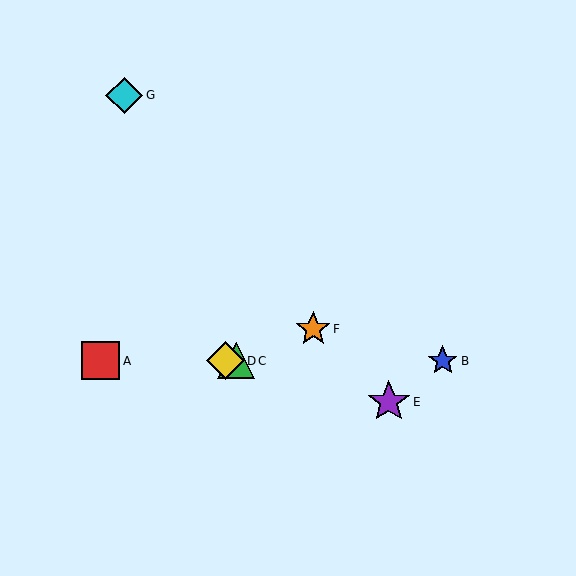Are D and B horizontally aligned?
Yes, both are at y≈361.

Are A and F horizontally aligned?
No, A is at y≈361 and F is at y≈329.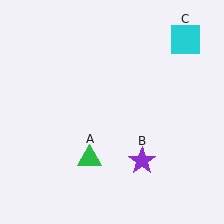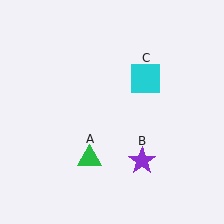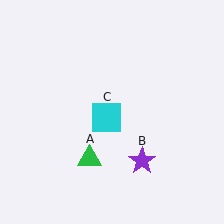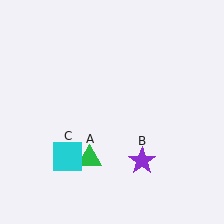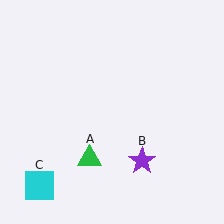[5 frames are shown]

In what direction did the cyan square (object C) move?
The cyan square (object C) moved down and to the left.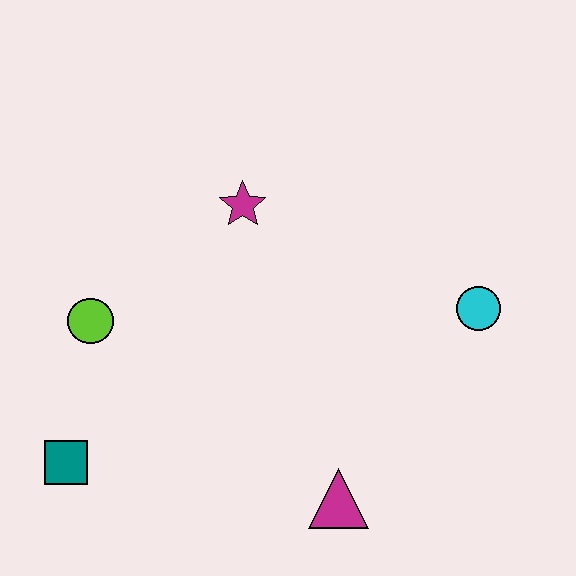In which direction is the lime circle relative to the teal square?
The lime circle is above the teal square.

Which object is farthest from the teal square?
The cyan circle is farthest from the teal square.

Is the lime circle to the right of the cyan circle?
No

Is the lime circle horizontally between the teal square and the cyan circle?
Yes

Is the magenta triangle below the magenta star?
Yes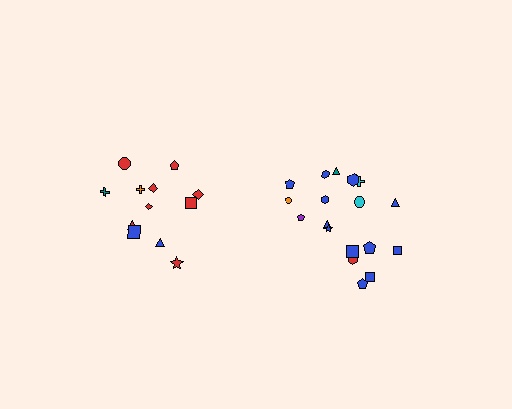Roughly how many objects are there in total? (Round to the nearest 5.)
Roughly 30 objects in total.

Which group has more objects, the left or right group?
The right group.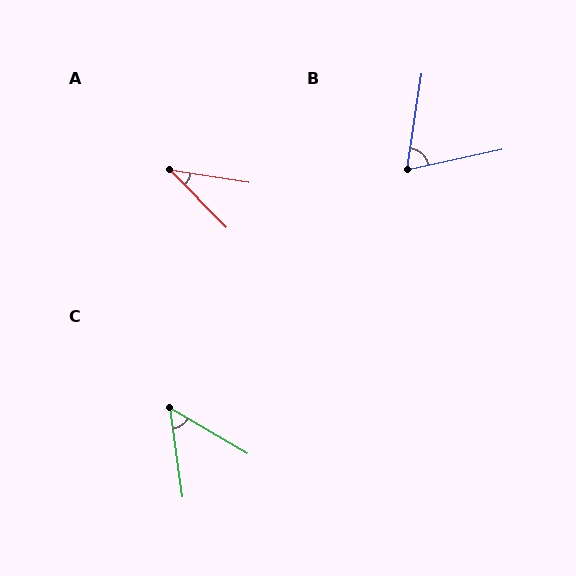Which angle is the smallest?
A, at approximately 36 degrees.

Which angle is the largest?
B, at approximately 69 degrees.